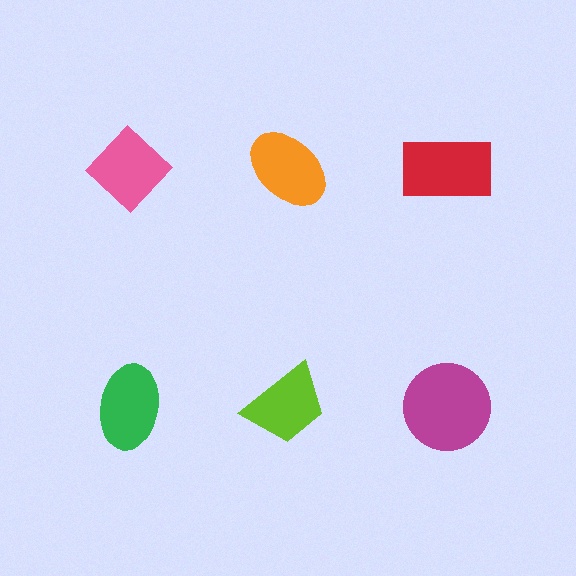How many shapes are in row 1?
3 shapes.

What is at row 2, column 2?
A lime trapezoid.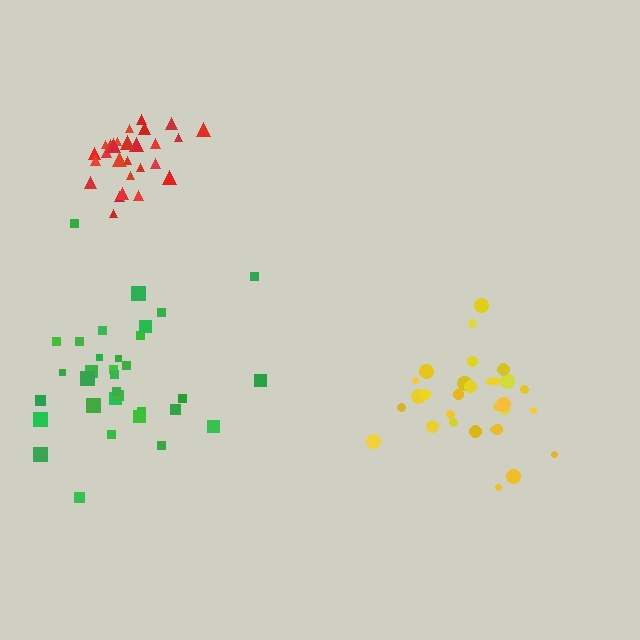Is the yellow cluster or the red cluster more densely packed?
Red.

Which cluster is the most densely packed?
Red.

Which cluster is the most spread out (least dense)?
Green.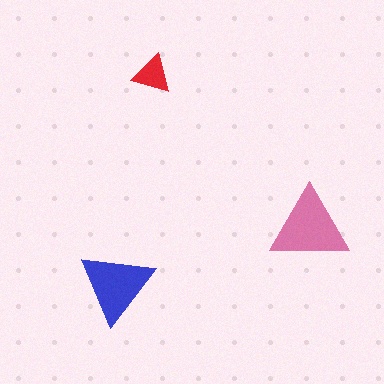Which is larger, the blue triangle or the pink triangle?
The pink one.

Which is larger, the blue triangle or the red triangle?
The blue one.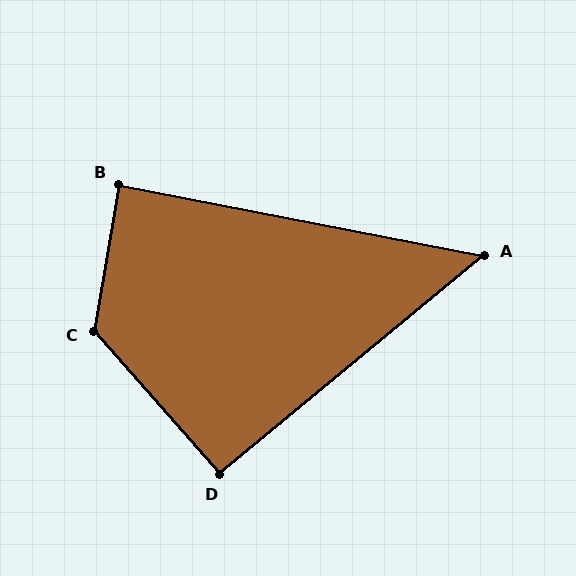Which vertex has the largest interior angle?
C, at approximately 129 degrees.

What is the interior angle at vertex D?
Approximately 92 degrees (approximately right).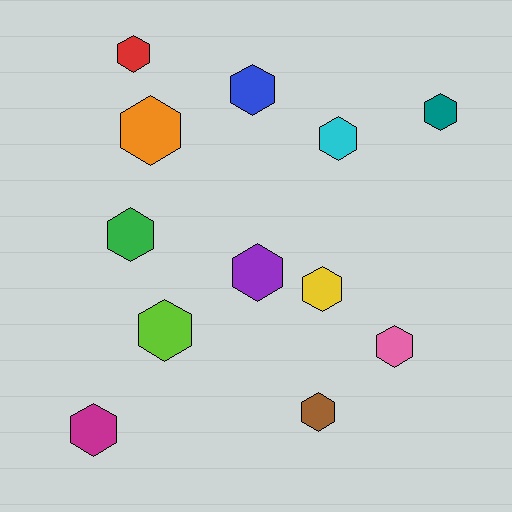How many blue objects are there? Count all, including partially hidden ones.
There is 1 blue object.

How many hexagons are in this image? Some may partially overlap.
There are 12 hexagons.